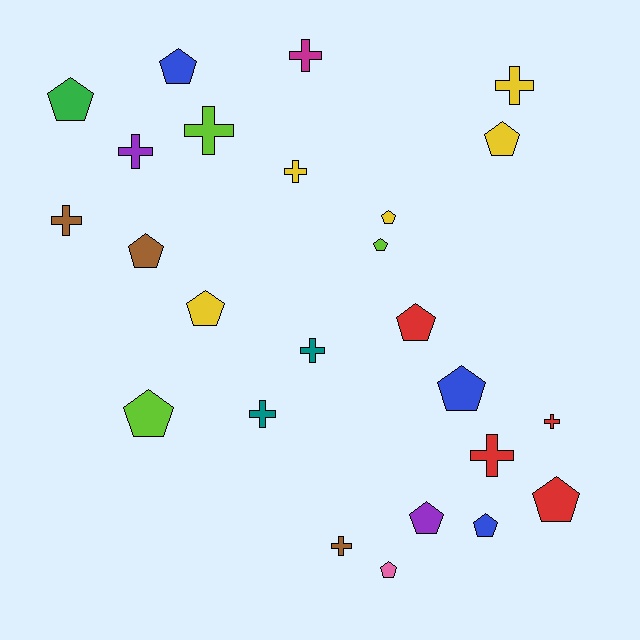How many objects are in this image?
There are 25 objects.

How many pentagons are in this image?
There are 14 pentagons.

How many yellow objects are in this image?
There are 5 yellow objects.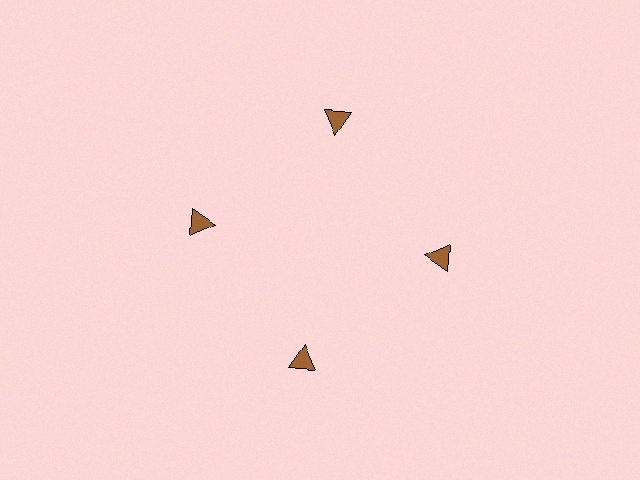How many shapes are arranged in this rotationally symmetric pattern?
There are 4 shapes, arranged in 4 groups of 1.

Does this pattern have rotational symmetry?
Yes, this pattern has 4-fold rotational symmetry. It looks the same after rotating 90 degrees around the center.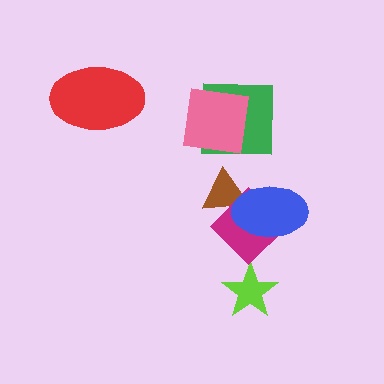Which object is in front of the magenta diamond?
The blue ellipse is in front of the magenta diamond.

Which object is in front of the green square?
The pink square is in front of the green square.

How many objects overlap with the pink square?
1 object overlaps with the pink square.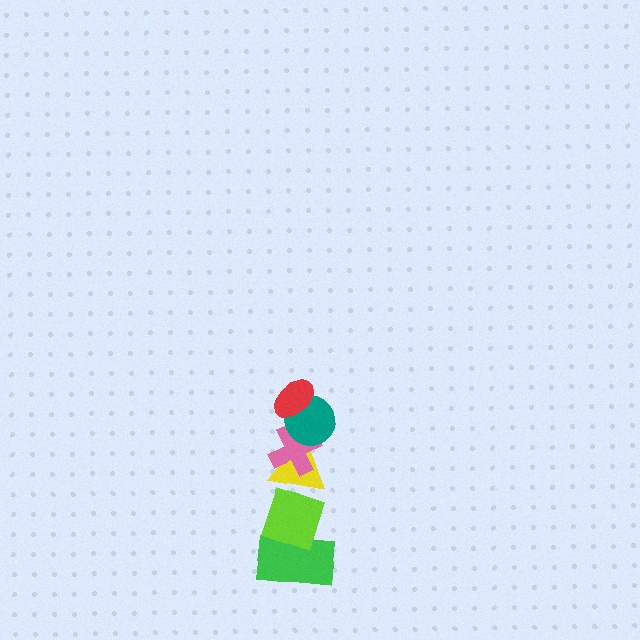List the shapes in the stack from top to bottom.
From top to bottom: the red ellipse, the teal circle, the pink cross, the yellow triangle, the lime diamond, the green rectangle.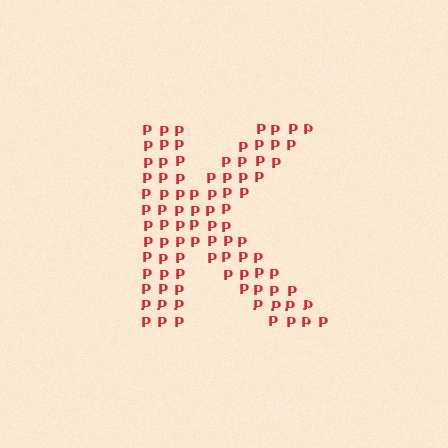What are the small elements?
The small elements are letter P's.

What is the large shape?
The large shape is the letter K.